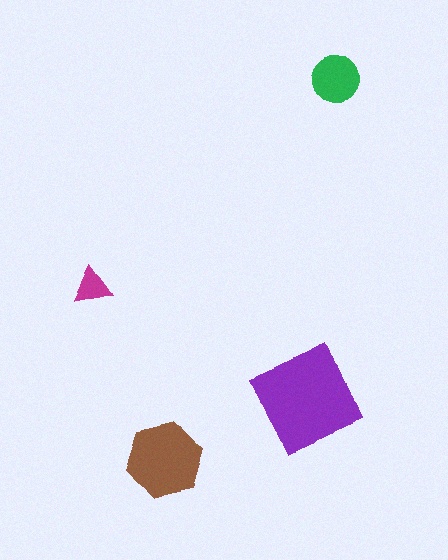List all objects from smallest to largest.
The magenta triangle, the green circle, the brown hexagon, the purple square.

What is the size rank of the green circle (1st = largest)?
3rd.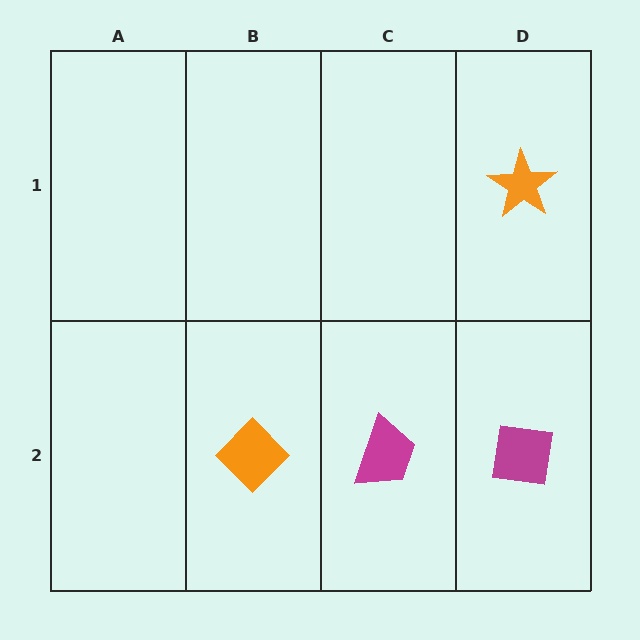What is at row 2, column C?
A magenta trapezoid.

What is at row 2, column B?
An orange diamond.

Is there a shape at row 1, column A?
No, that cell is empty.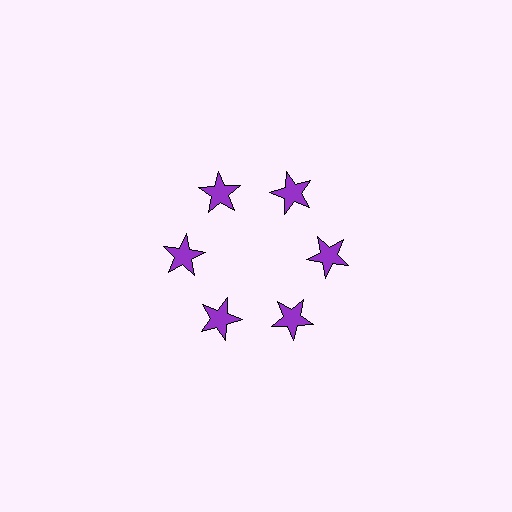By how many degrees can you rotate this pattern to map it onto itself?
The pattern maps onto itself every 60 degrees of rotation.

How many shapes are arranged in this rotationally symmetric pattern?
There are 6 shapes, arranged in 6 groups of 1.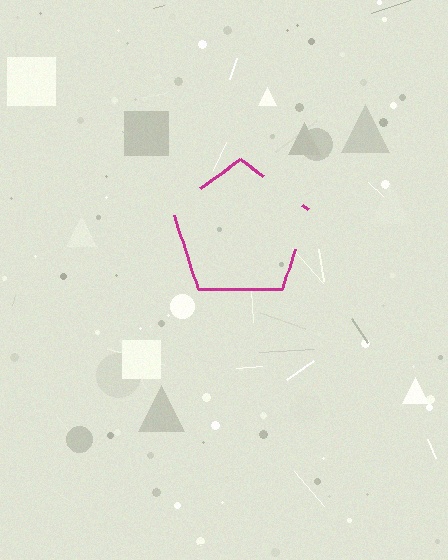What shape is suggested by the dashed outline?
The dashed outline suggests a pentagon.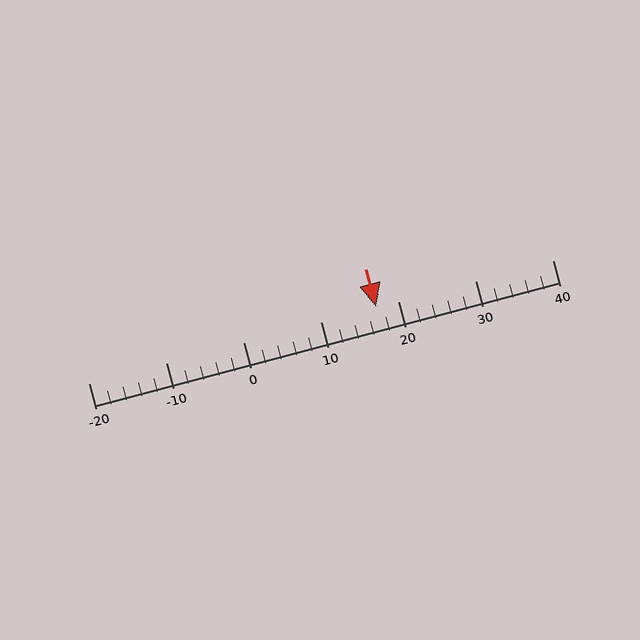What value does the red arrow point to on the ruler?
The red arrow points to approximately 17.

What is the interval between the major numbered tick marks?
The major tick marks are spaced 10 units apart.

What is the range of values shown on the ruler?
The ruler shows values from -20 to 40.